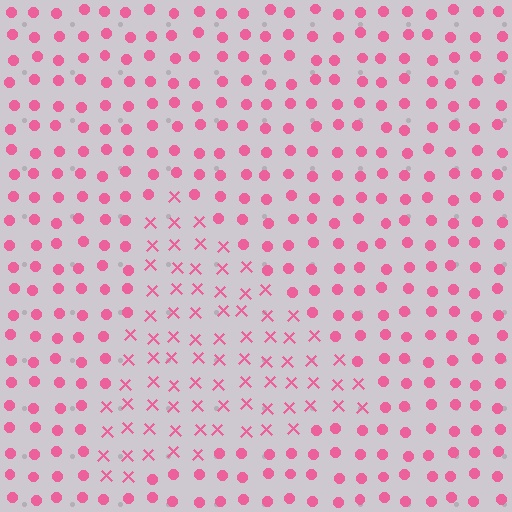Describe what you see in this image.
The image is filled with small pink elements arranged in a uniform grid. A triangle-shaped region contains X marks, while the surrounding area contains circles. The boundary is defined purely by the change in element shape.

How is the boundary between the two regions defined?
The boundary is defined by a change in element shape: X marks inside vs. circles outside. All elements share the same color and spacing.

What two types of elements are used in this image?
The image uses X marks inside the triangle region and circles outside it.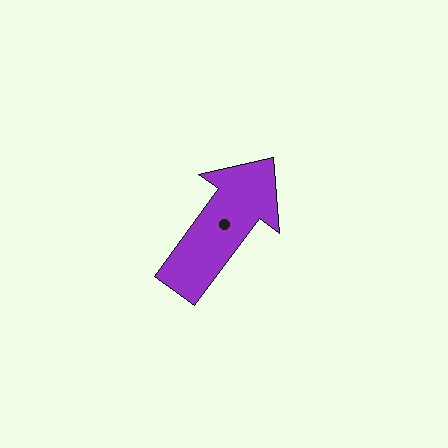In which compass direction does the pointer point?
Northeast.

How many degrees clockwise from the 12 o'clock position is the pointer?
Approximately 37 degrees.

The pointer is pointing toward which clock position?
Roughly 1 o'clock.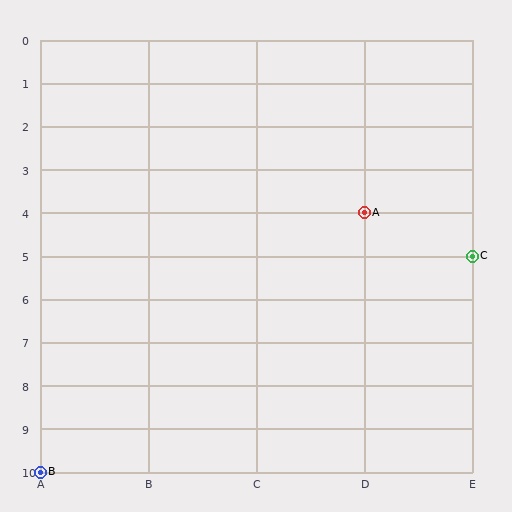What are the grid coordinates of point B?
Point B is at grid coordinates (A, 10).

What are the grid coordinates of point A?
Point A is at grid coordinates (D, 4).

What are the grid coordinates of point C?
Point C is at grid coordinates (E, 5).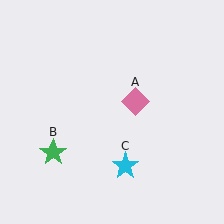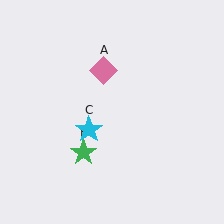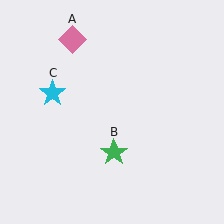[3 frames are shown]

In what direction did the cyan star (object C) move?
The cyan star (object C) moved up and to the left.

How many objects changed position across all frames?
3 objects changed position: pink diamond (object A), green star (object B), cyan star (object C).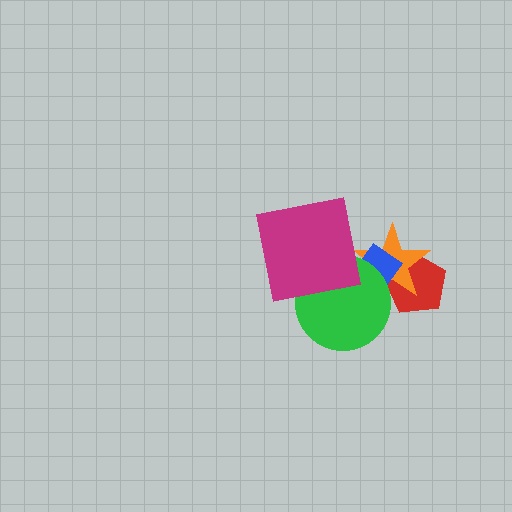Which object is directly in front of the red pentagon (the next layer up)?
The orange star is directly in front of the red pentagon.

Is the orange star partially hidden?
Yes, it is partially covered by another shape.